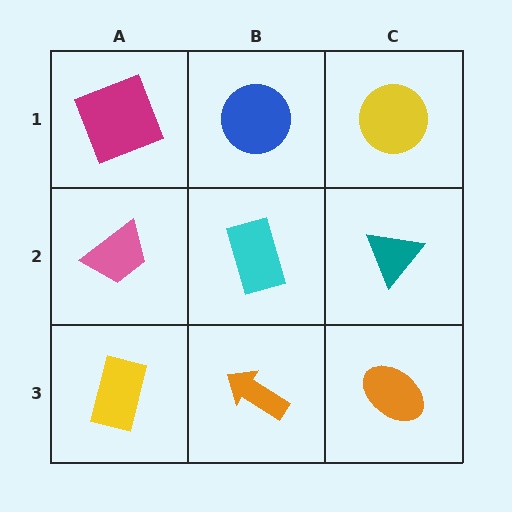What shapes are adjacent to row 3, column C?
A teal triangle (row 2, column C), an orange arrow (row 3, column B).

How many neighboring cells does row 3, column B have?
3.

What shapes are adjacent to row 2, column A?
A magenta square (row 1, column A), a yellow rectangle (row 3, column A), a cyan rectangle (row 2, column B).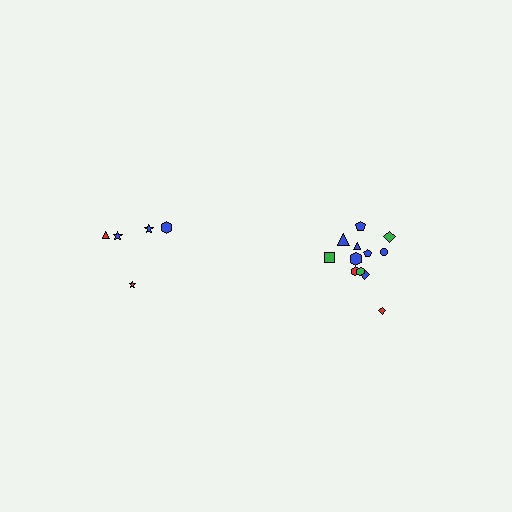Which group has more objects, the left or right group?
The right group.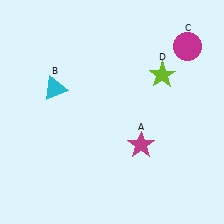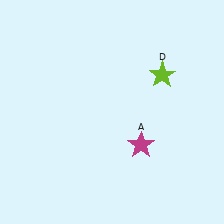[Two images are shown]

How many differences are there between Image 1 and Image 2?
There are 2 differences between the two images.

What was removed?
The magenta circle (C), the cyan triangle (B) were removed in Image 2.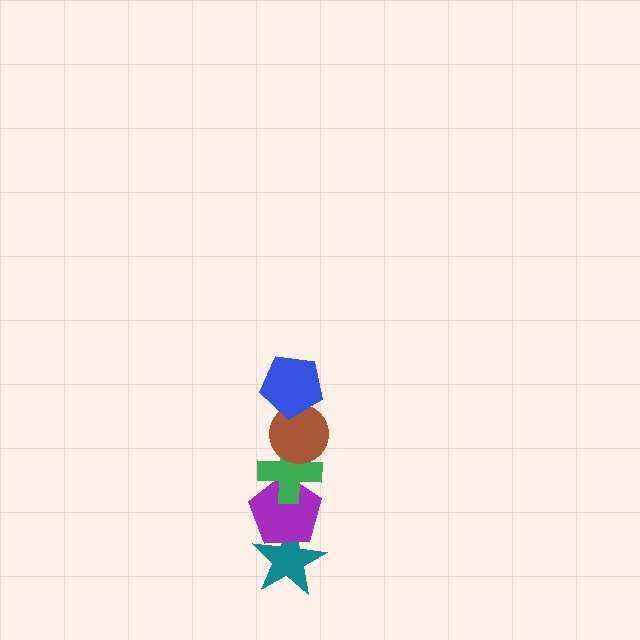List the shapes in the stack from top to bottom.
From top to bottom: the blue pentagon, the brown circle, the green cross, the purple pentagon, the teal star.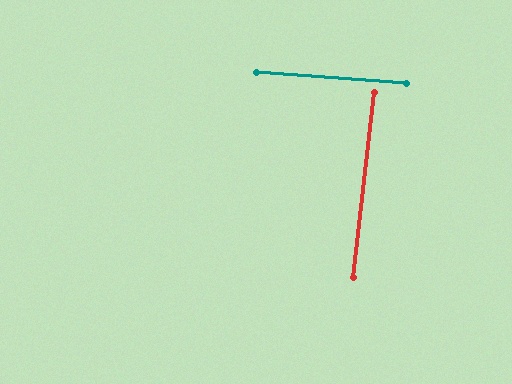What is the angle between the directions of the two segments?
Approximately 88 degrees.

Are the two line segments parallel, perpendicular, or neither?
Perpendicular — they meet at approximately 88°.